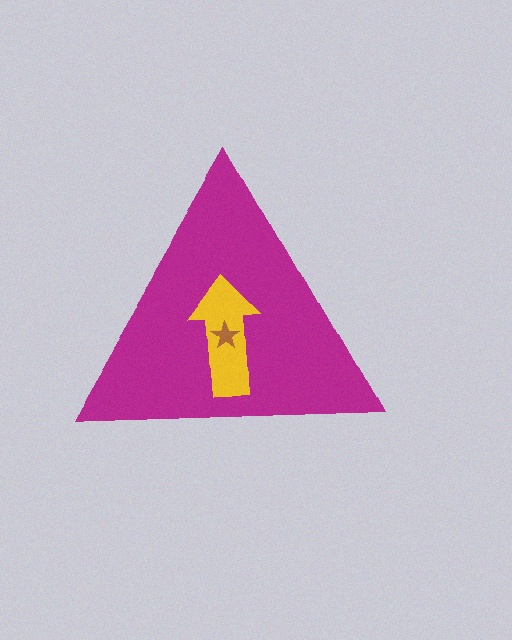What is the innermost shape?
The brown star.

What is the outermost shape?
The magenta triangle.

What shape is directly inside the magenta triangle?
The yellow arrow.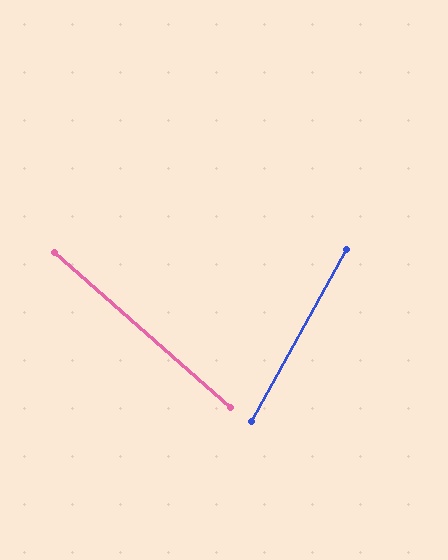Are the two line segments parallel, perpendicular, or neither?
Neither parallel nor perpendicular — they differ by about 77°.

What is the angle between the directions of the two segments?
Approximately 77 degrees.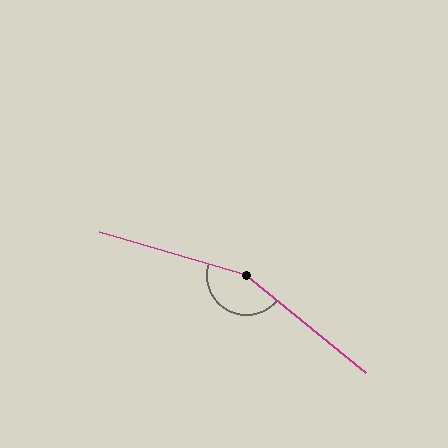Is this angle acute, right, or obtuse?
It is obtuse.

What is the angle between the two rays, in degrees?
Approximately 157 degrees.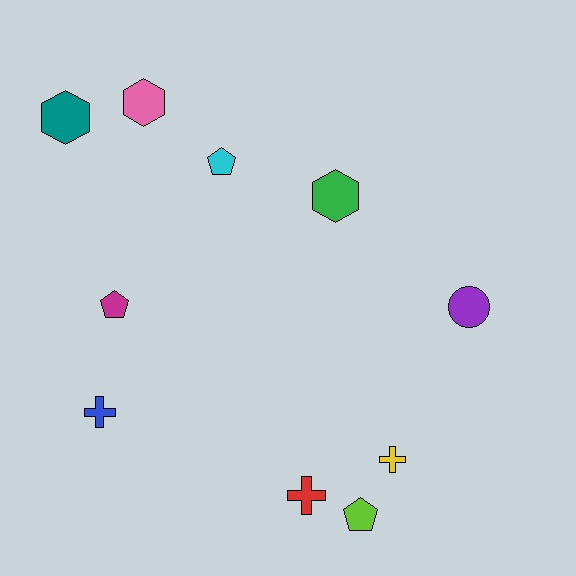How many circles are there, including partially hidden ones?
There is 1 circle.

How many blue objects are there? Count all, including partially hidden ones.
There is 1 blue object.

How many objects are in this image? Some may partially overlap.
There are 10 objects.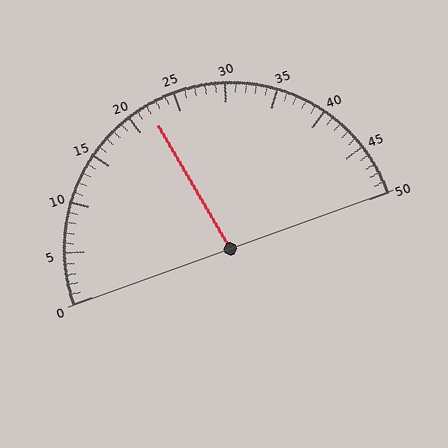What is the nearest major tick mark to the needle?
The nearest major tick mark is 20.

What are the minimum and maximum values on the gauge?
The gauge ranges from 0 to 50.